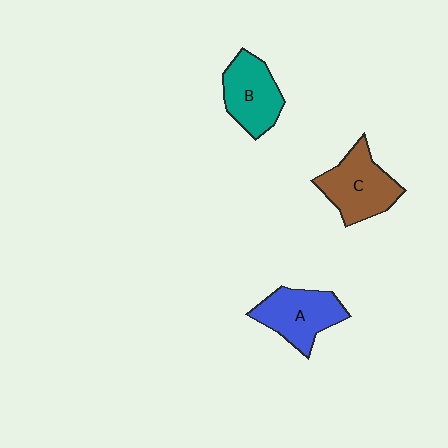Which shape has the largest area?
Shape C (brown).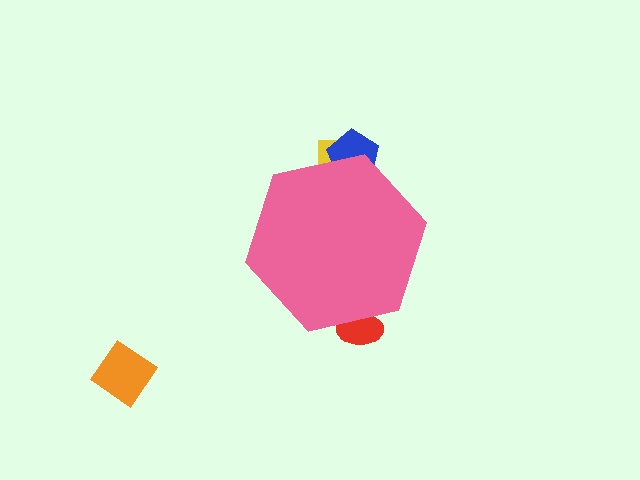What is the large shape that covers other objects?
A pink hexagon.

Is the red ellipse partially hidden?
Yes, the red ellipse is partially hidden behind the pink hexagon.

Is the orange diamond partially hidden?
No, the orange diamond is fully visible.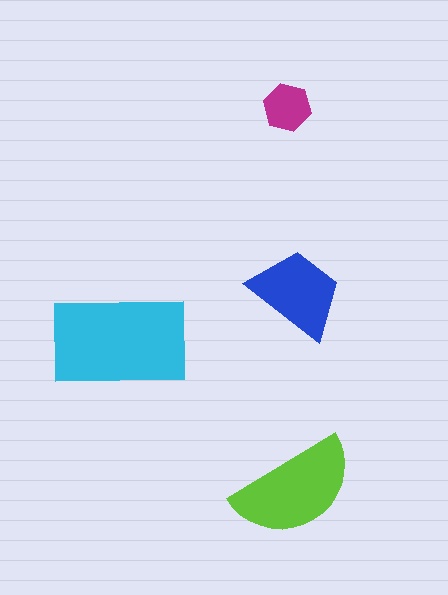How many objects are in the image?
There are 4 objects in the image.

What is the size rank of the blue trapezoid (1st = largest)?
3rd.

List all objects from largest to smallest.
The cyan rectangle, the lime semicircle, the blue trapezoid, the magenta hexagon.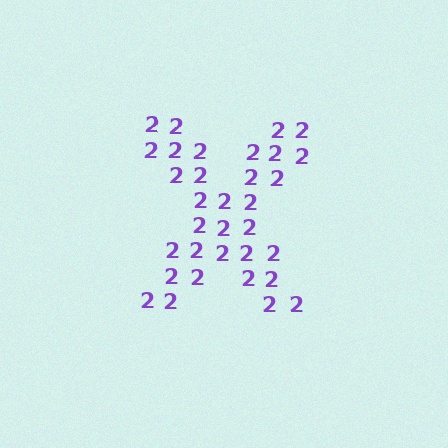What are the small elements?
The small elements are digit 2's.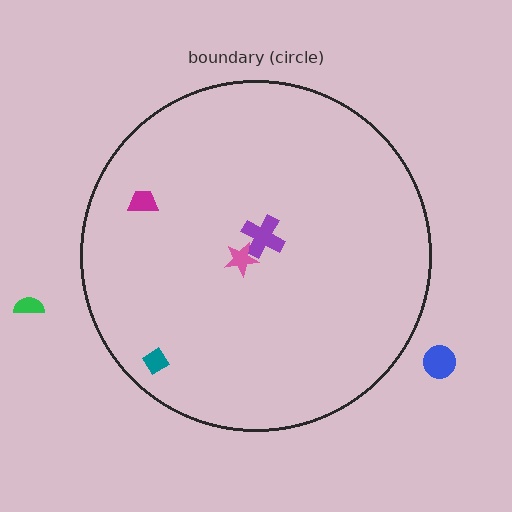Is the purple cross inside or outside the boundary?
Inside.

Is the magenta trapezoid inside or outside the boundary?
Inside.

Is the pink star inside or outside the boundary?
Inside.